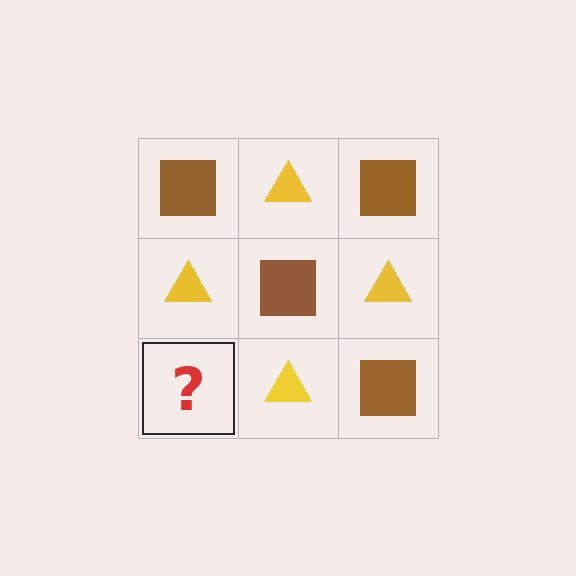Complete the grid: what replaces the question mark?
The question mark should be replaced with a brown square.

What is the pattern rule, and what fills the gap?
The rule is that it alternates brown square and yellow triangle in a checkerboard pattern. The gap should be filled with a brown square.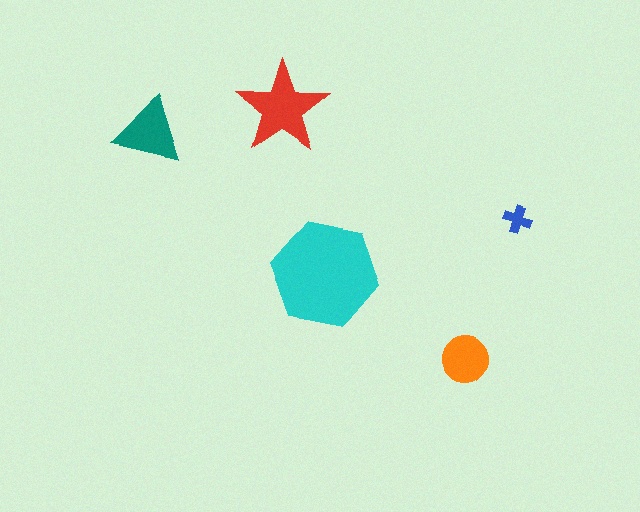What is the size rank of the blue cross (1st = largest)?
5th.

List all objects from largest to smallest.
The cyan hexagon, the red star, the teal triangle, the orange circle, the blue cross.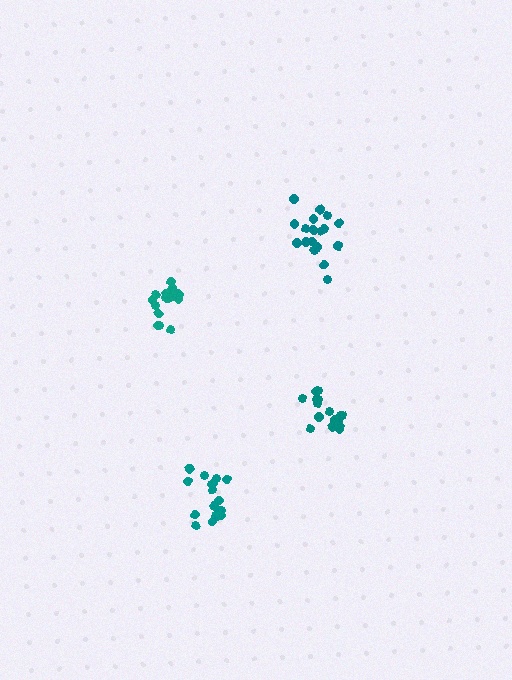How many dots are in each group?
Group 1: 17 dots, Group 2: 16 dots, Group 3: 15 dots, Group 4: 18 dots (66 total).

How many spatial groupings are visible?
There are 4 spatial groupings.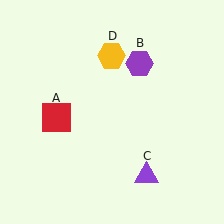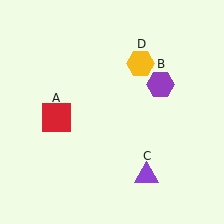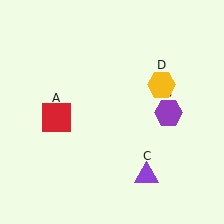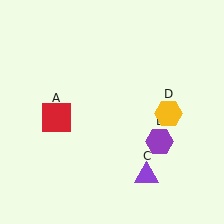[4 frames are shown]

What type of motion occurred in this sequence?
The purple hexagon (object B), yellow hexagon (object D) rotated clockwise around the center of the scene.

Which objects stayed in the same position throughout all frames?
Red square (object A) and purple triangle (object C) remained stationary.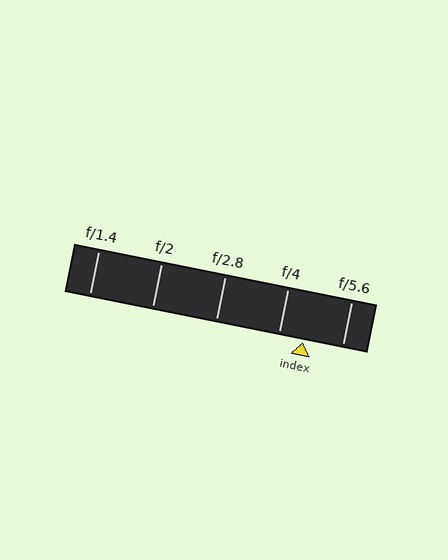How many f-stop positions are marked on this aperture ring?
There are 5 f-stop positions marked.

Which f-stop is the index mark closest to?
The index mark is closest to f/4.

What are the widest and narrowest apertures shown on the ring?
The widest aperture shown is f/1.4 and the narrowest is f/5.6.